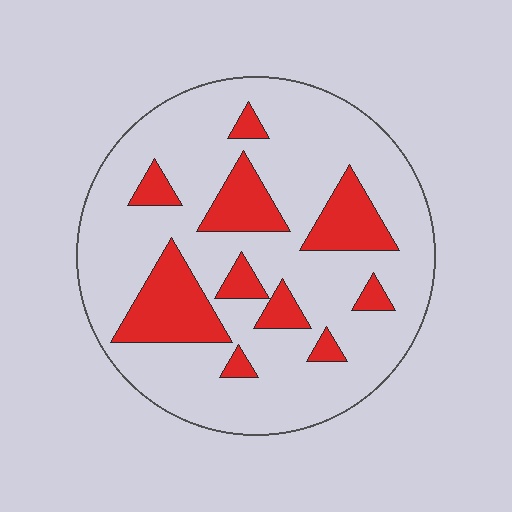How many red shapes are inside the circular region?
10.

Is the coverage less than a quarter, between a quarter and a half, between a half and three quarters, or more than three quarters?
Less than a quarter.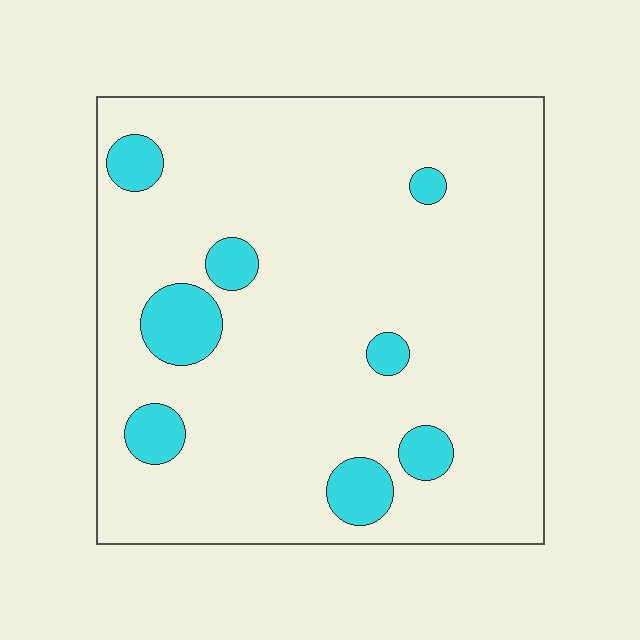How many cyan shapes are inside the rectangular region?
8.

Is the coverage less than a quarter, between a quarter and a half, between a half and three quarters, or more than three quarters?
Less than a quarter.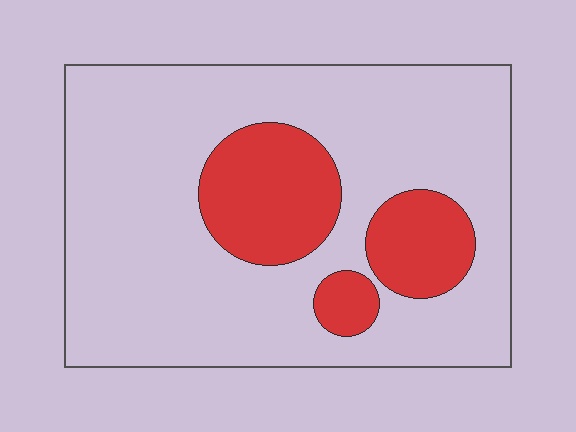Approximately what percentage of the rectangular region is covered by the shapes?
Approximately 20%.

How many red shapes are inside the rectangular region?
3.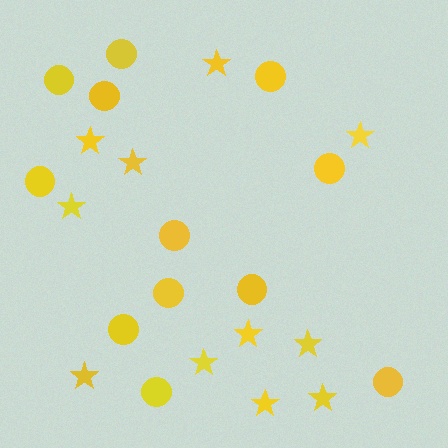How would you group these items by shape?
There are 2 groups: one group of circles (12) and one group of stars (11).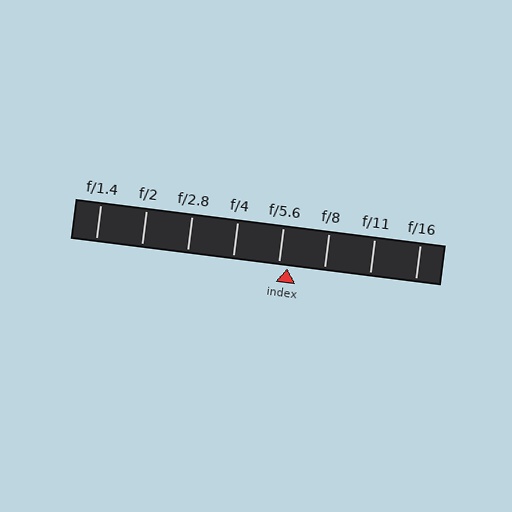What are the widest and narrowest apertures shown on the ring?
The widest aperture shown is f/1.4 and the narrowest is f/16.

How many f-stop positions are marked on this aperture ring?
There are 8 f-stop positions marked.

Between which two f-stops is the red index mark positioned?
The index mark is between f/5.6 and f/8.